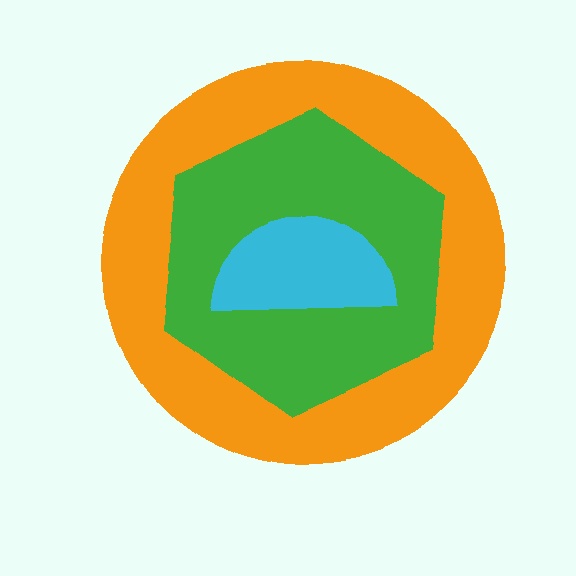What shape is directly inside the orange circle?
The green hexagon.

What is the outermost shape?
The orange circle.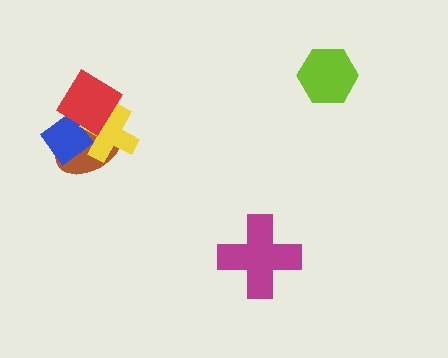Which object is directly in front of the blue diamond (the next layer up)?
The yellow cross is directly in front of the blue diamond.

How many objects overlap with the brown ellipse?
3 objects overlap with the brown ellipse.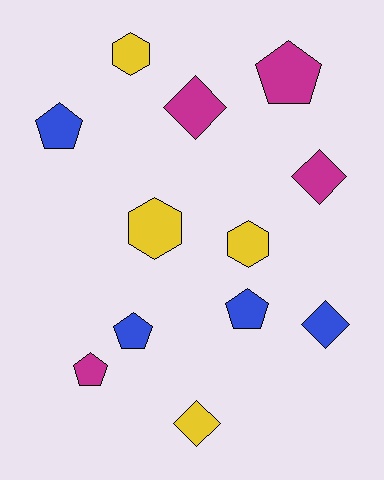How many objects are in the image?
There are 12 objects.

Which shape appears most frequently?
Pentagon, with 5 objects.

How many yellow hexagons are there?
There are 3 yellow hexagons.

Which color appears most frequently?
Magenta, with 4 objects.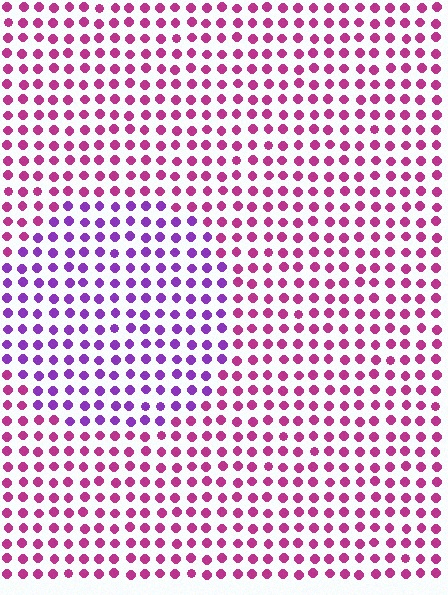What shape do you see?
I see a circle.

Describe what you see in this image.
The image is filled with small magenta elements in a uniform arrangement. A circle-shaped region is visible where the elements are tinted to a slightly different hue, forming a subtle color boundary.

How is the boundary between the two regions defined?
The boundary is defined purely by a slight shift in hue (about 42 degrees). Spacing, size, and orientation are identical on both sides.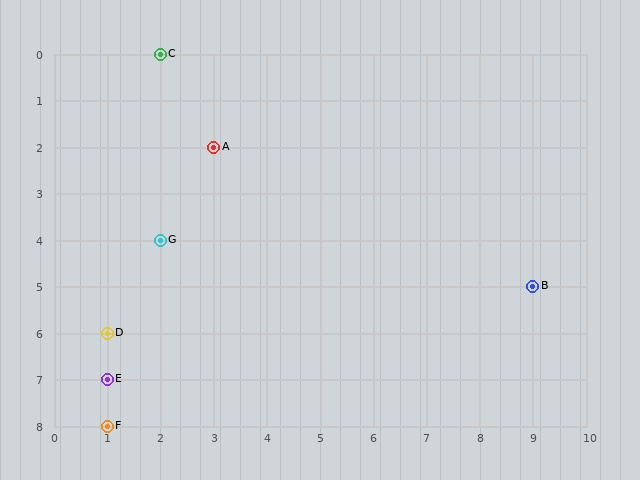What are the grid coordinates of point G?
Point G is at grid coordinates (2, 4).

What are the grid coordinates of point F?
Point F is at grid coordinates (1, 8).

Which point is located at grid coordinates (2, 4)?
Point G is at (2, 4).